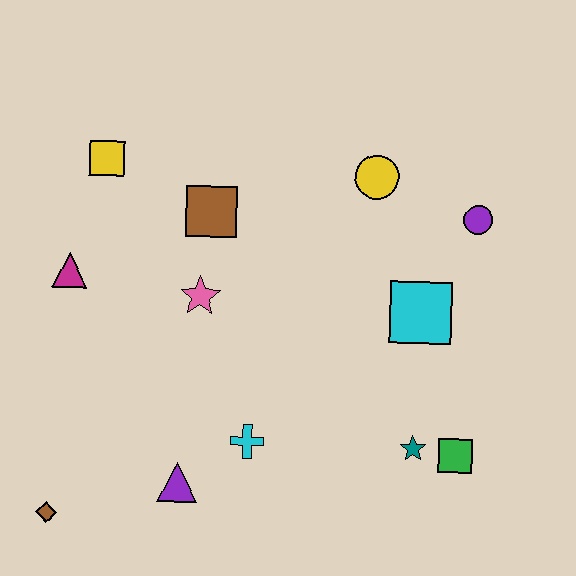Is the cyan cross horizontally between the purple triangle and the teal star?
Yes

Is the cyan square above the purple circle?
No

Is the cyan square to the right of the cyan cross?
Yes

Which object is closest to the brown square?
The pink star is closest to the brown square.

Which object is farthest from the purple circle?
The brown diamond is farthest from the purple circle.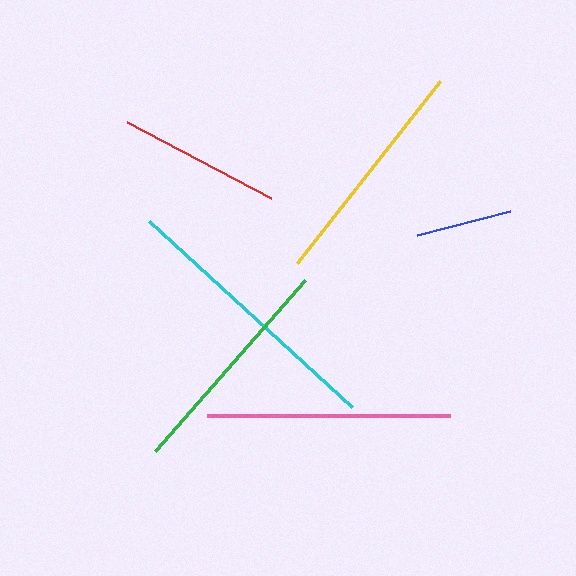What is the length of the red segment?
The red segment is approximately 163 pixels long.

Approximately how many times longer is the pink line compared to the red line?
The pink line is approximately 1.5 times the length of the red line.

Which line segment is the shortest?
The blue line is the shortest at approximately 95 pixels.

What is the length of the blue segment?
The blue segment is approximately 95 pixels long.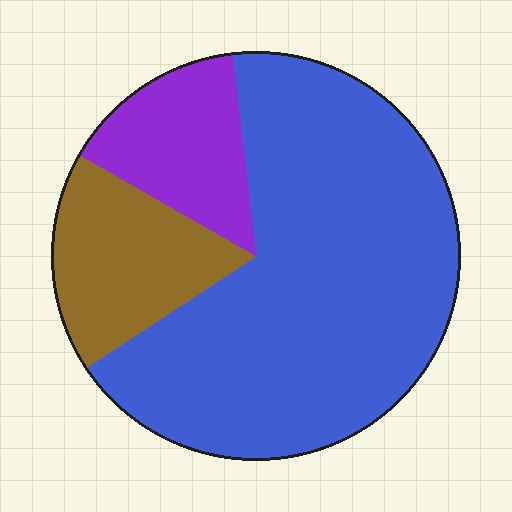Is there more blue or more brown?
Blue.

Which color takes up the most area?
Blue, at roughly 65%.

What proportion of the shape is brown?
Brown covers about 20% of the shape.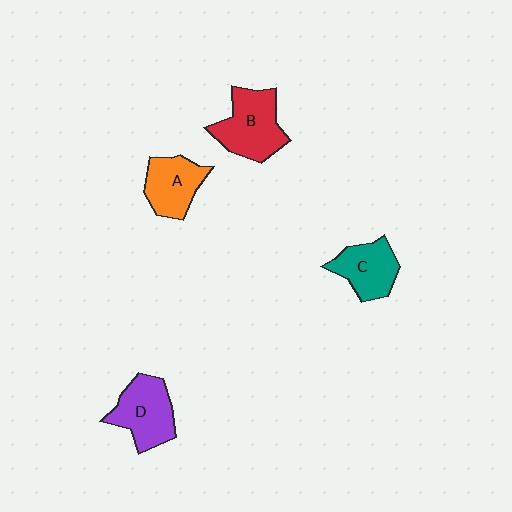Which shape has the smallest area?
Shape A (orange).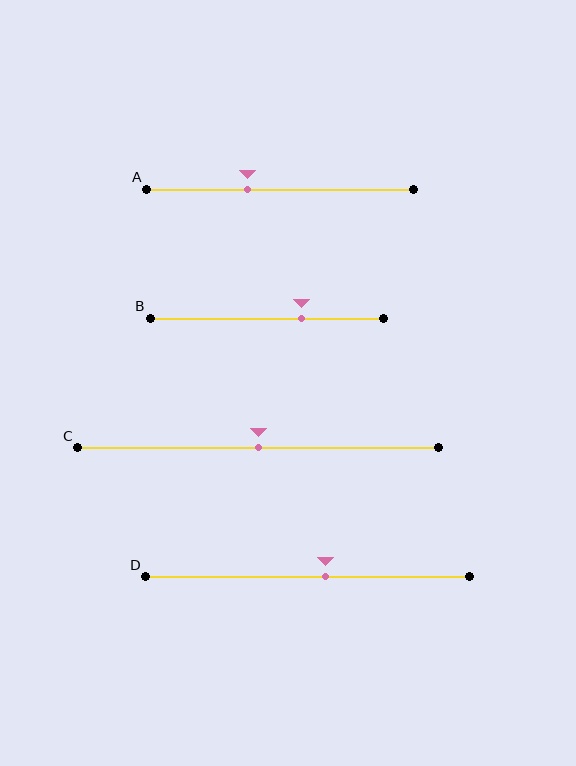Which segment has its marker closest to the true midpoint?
Segment C has its marker closest to the true midpoint.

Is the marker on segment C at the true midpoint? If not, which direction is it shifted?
Yes, the marker on segment C is at the true midpoint.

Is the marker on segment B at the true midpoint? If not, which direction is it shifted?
No, the marker on segment B is shifted to the right by about 15% of the segment length.